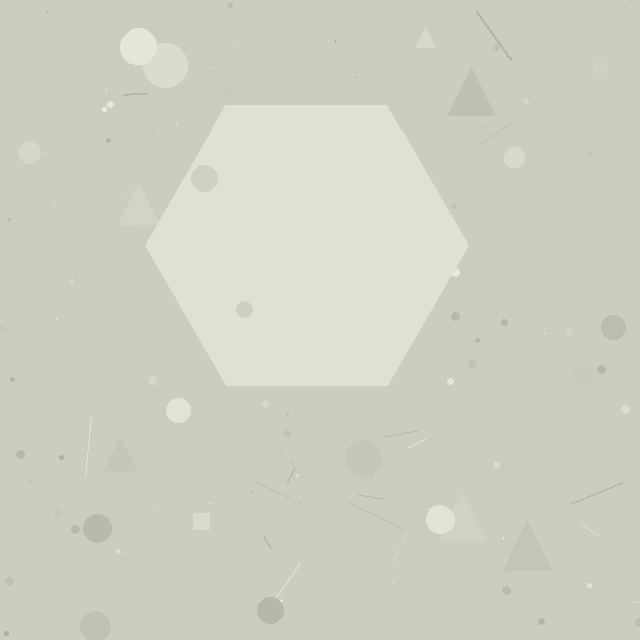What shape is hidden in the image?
A hexagon is hidden in the image.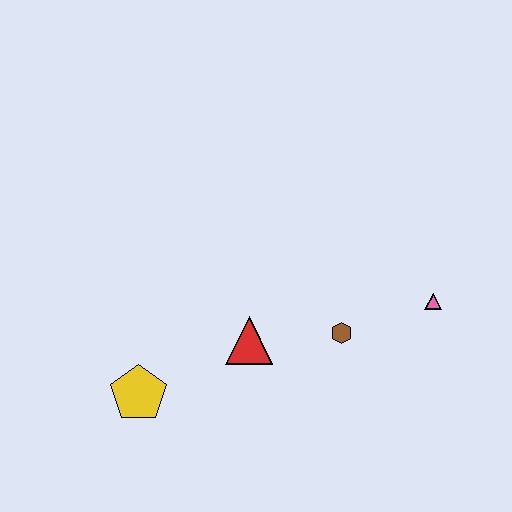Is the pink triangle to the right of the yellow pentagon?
Yes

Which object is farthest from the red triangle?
The pink triangle is farthest from the red triangle.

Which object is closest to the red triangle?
The brown hexagon is closest to the red triangle.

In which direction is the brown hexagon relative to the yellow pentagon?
The brown hexagon is to the right of the yellow pentagon.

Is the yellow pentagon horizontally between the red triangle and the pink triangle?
No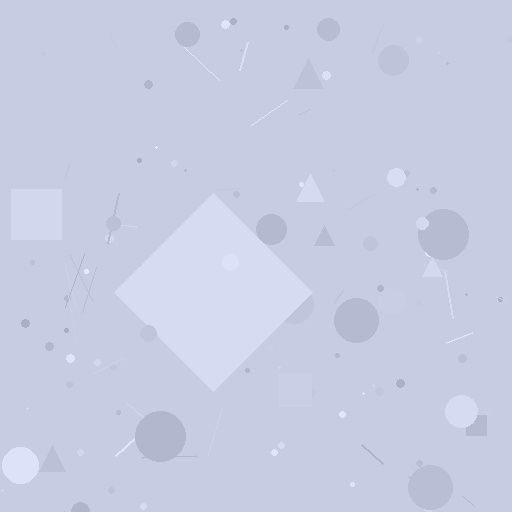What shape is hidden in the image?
A diamond is hidden in the image.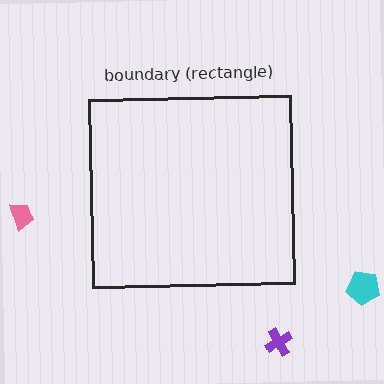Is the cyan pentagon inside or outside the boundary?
Outside.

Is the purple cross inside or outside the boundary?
Outside.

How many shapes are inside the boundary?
0 inside, 3 outside.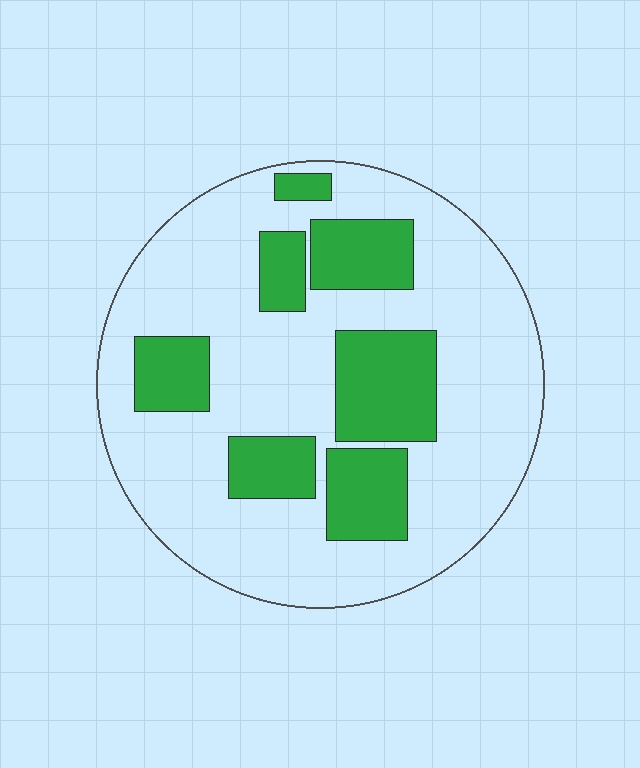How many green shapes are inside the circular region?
7.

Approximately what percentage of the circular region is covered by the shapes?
Approximately 25%.